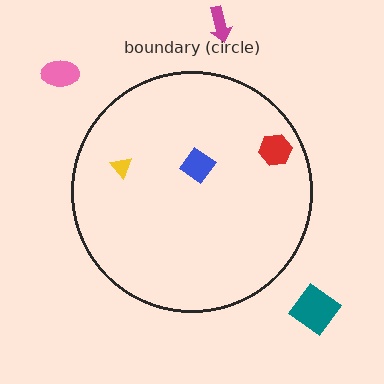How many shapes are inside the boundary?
3 inside, 3 outside.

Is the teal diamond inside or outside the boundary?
Outside.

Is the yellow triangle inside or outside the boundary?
Inside.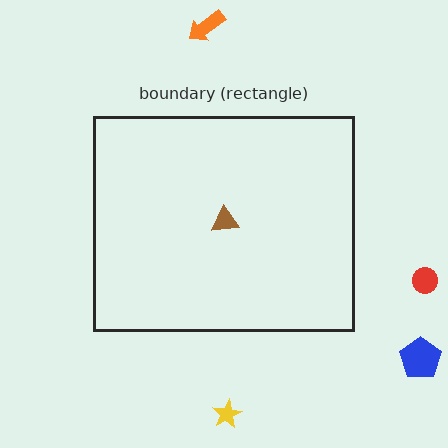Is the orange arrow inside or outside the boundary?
Outside.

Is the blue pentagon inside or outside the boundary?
Outside.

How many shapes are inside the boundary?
1 inside, 4 outside.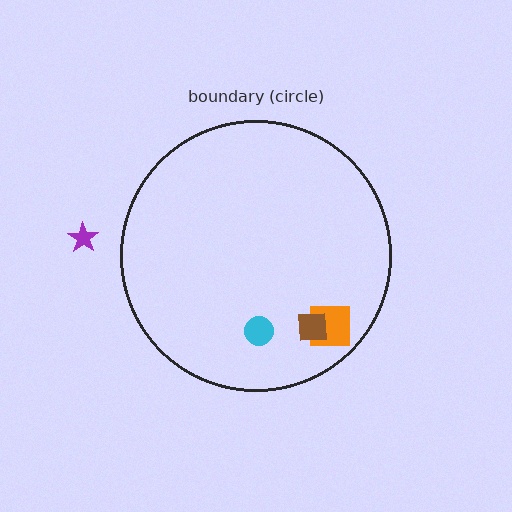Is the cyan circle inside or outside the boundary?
Inside.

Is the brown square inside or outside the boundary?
Inside.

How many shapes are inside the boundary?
3 inside, 1 outside.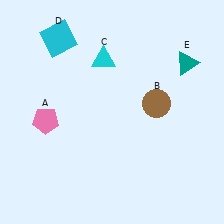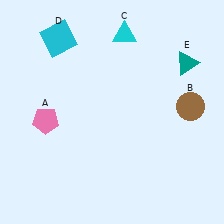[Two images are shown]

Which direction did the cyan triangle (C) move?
The cyan triangle (C) moved up.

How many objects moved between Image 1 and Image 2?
2 objects moved between the two images.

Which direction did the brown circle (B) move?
The brown circle (B) moved right.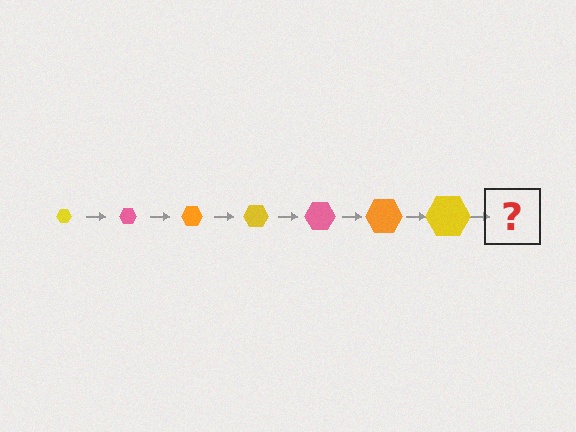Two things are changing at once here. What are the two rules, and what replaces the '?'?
The two rules are that the hexagon grows larger each step and the color cycles through yellow, pink, and orange. The '?' should be a pink hexagon, larger than the previous one.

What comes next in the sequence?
The next element should be a pink hexagon, larger than the previous one.